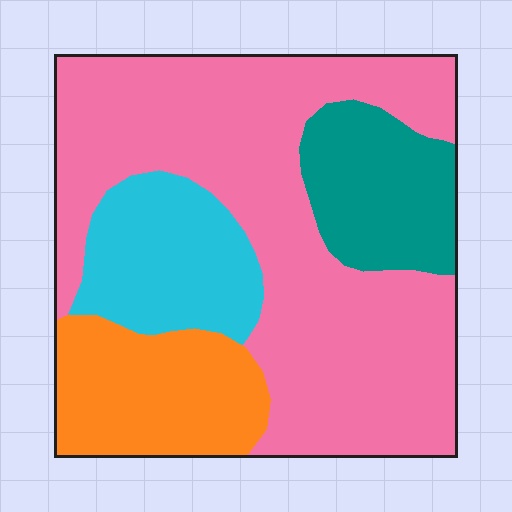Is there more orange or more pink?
Pink.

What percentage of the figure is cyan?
Cyan takes up less than a sixth of the figure.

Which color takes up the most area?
Pink, at roughly 55%.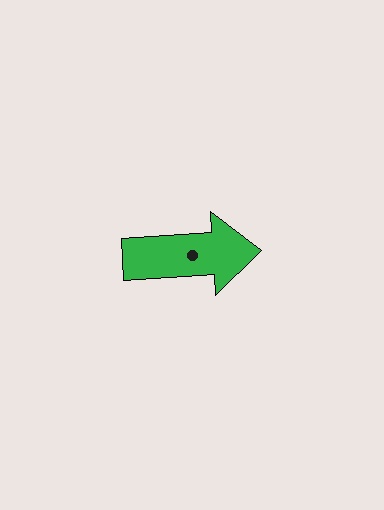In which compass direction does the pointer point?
East.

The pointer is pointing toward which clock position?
Roughly 3 o'clock.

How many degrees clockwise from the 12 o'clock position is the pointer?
Approximately 86 degrees.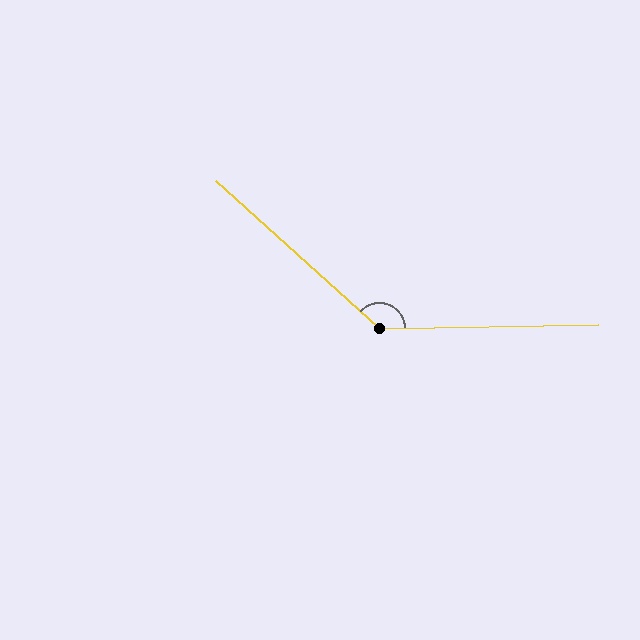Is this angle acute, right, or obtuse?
It is obtuse.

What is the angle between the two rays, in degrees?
Approximately 137 degrees.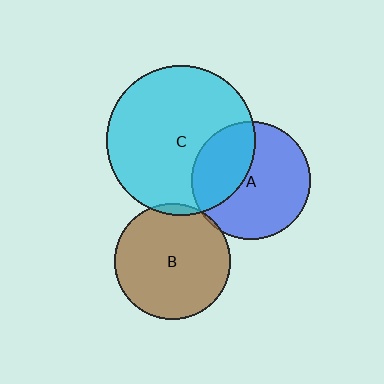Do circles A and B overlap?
Yes.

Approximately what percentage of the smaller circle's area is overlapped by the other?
Approximately 5%.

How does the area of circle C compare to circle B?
Approximately 1.7 times.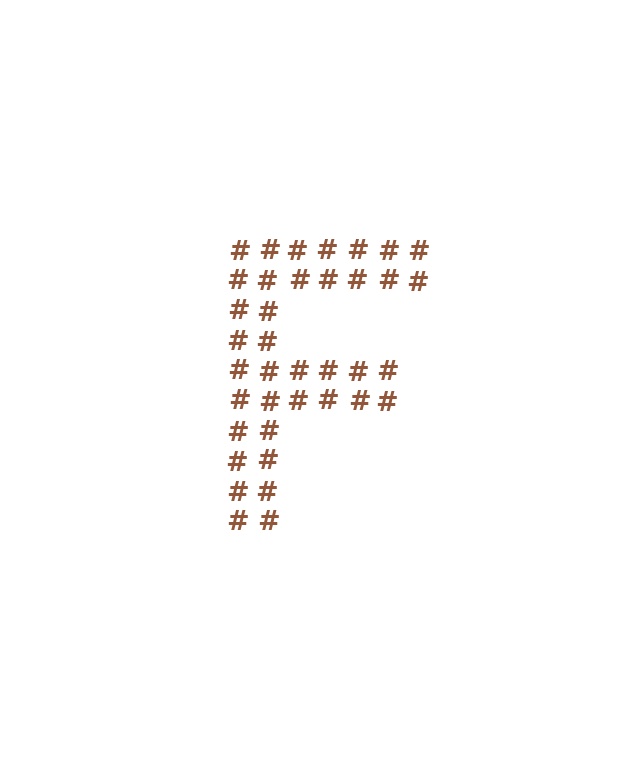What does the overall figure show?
The overall figure shows the letter F.